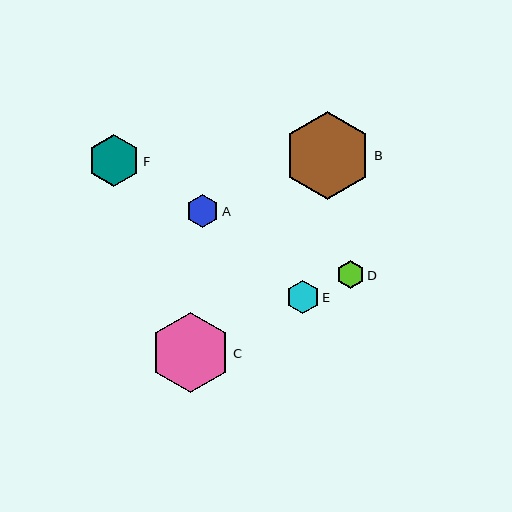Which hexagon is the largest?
Hexagon B is the largest with a size of approximately 88 pixels.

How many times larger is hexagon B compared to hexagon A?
Hexagon B is approximately 2.7 times the size of hexagon A.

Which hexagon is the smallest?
Hexagon D is the smallest with a size of approximately 28 pixels.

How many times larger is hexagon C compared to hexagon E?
Hexagon C is approximately 2.5 times the size of hexagon E.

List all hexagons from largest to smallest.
From largest to smallest: B, C, F, A, E, D.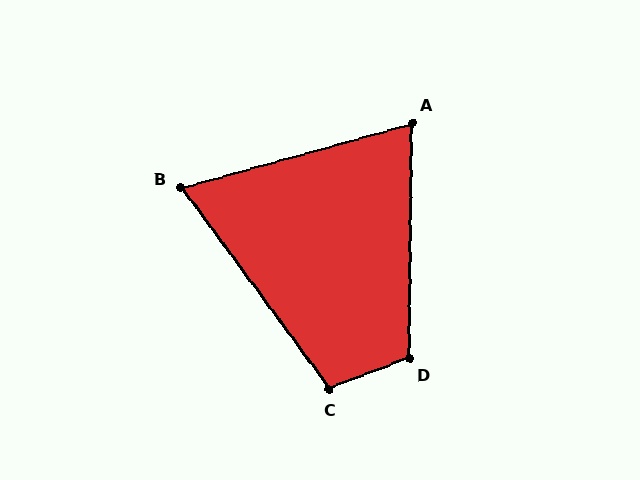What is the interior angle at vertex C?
Approximately 106 degrees (obtuse).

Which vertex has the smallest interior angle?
B, at approximately 69 degrees.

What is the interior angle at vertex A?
Approximately 74 degrees (acute).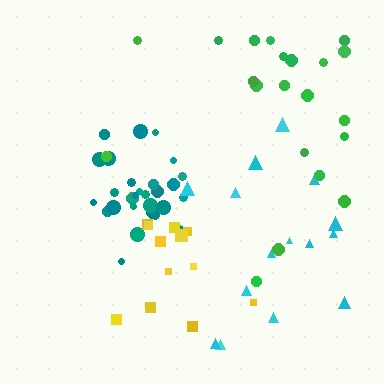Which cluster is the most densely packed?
Teal.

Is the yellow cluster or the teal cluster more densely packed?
Teal.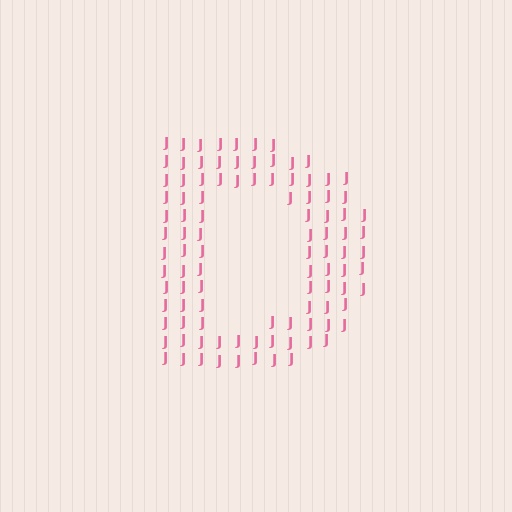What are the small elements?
The small elements are letter J's.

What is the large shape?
The large shape is the letter D.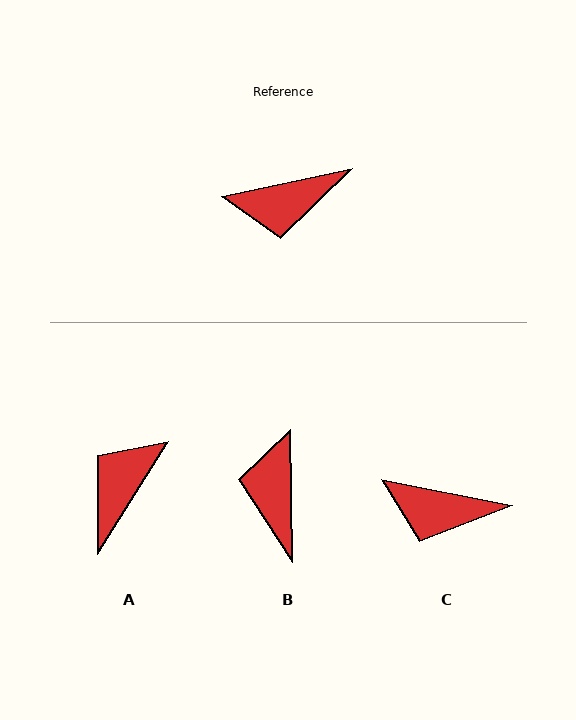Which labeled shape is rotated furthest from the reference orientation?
A, about 134 degrees away.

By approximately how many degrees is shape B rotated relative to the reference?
Approximately 101 degrees clockwise.